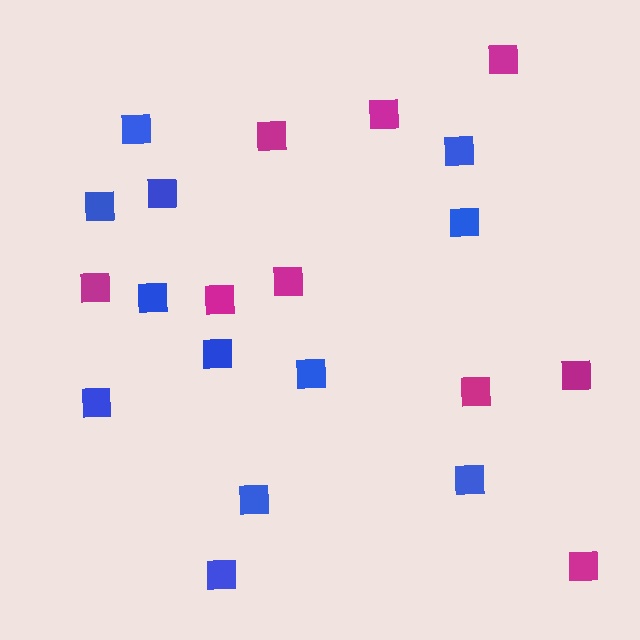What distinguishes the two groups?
There are 2 groups: one group of blue squares (12) and one group of magenta squares (9).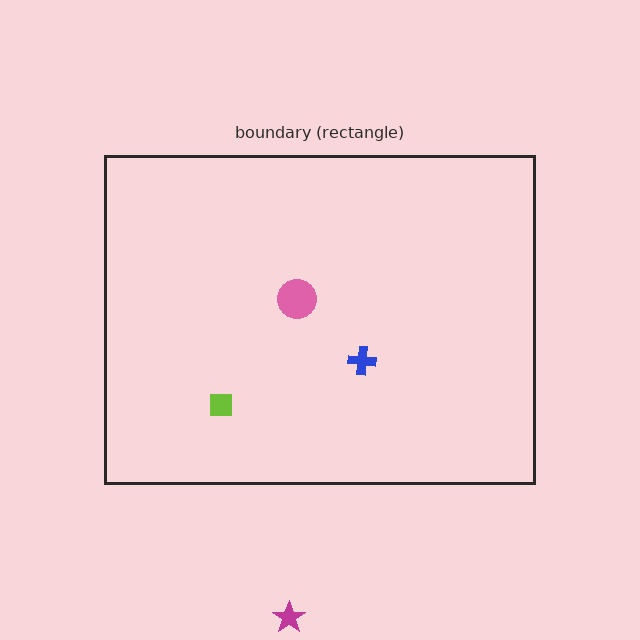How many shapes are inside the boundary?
3 inside, 1 outside.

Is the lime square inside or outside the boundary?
Inside.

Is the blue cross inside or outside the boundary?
Inside.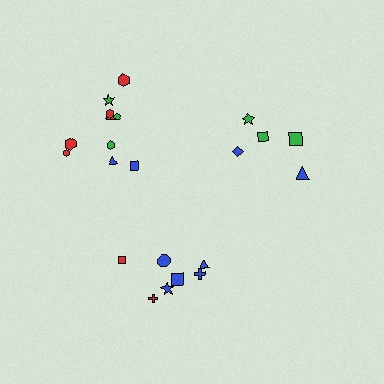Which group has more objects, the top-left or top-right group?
The top-left group.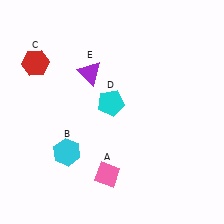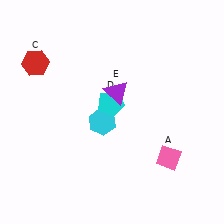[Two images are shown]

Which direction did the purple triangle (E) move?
The purple triangle (E) moved right.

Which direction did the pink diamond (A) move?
The pink diamond (A) moved right.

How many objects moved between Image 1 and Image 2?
3 objects moved between the two images.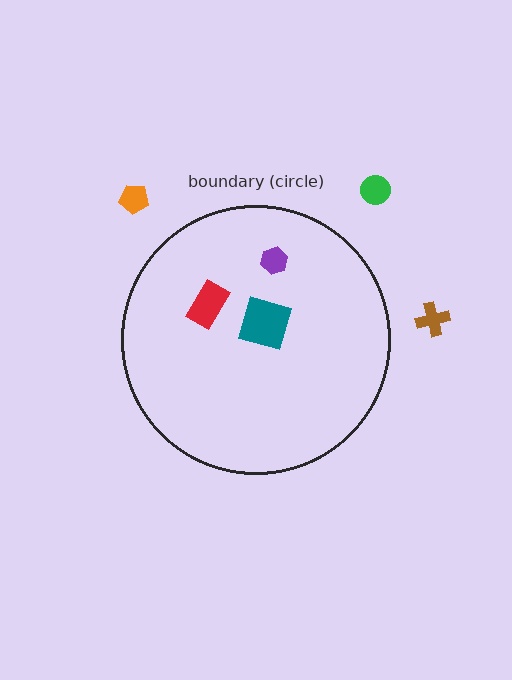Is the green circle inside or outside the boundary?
Outside.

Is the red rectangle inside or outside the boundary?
Inside.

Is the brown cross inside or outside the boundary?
Outside.